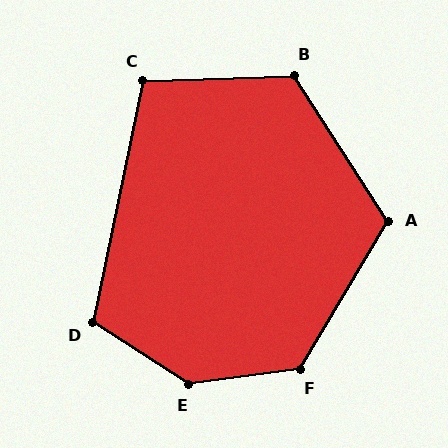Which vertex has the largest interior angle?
E, at approximately 140 degrees.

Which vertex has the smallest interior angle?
C, at approximately 104 degrees.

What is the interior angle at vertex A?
Approximately 116 degrees (obtuse).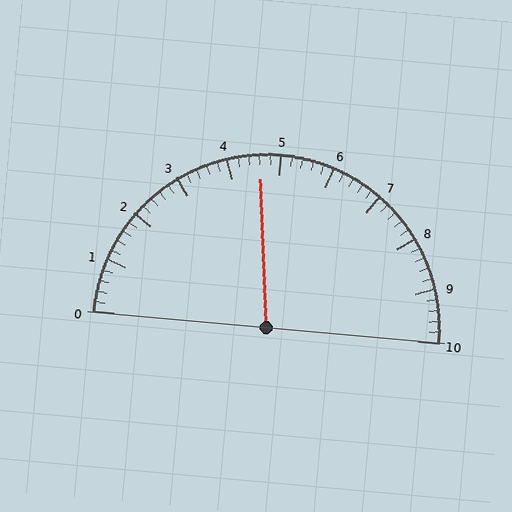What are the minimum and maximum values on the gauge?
The gauge ranges from 0 to 10.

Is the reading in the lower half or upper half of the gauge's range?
The reading is in the lower half of the range (0 to 10).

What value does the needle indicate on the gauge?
The needle indicates approximately 4.6.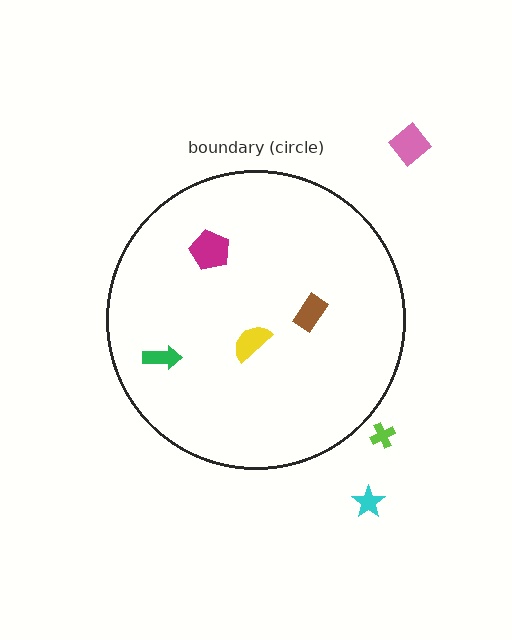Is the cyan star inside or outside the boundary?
Outside.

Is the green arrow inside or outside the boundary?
Inside.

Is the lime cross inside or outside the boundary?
Outside.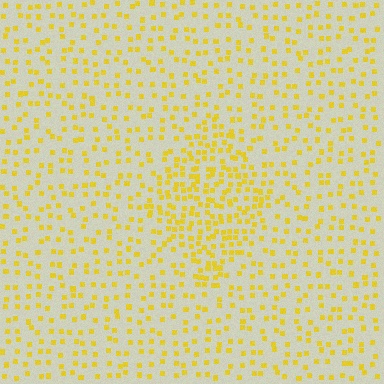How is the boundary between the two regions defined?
The boundary is defined by a change in element density (approximately 2.1x ratio). All elements are the same color, size, and shape.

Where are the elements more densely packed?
The elements are more densely packed inside the diamond boundary.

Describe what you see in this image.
The image contains small yellow elements arranged at two different densities. A diamond-shaped region is visible where the elements are more densely packed than the surrounding area.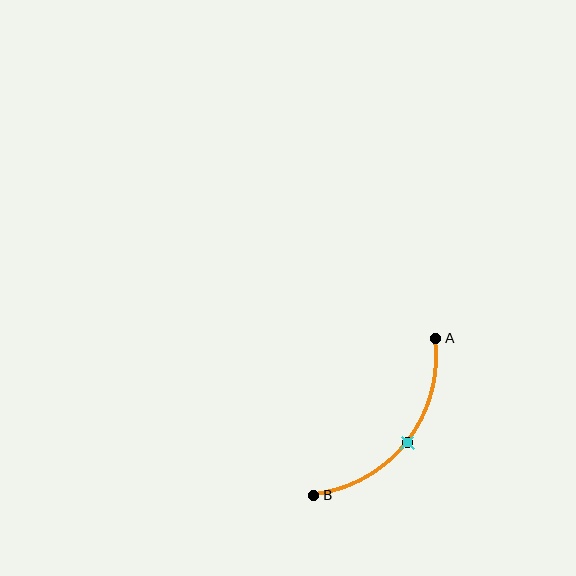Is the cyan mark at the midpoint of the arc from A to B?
Yes. The cyan mark lies on the arc at equal arc-length from both A and B — it is the arc midpoint.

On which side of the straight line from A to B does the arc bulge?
The arc bulges below and to the right of the straight line connecting A and B.